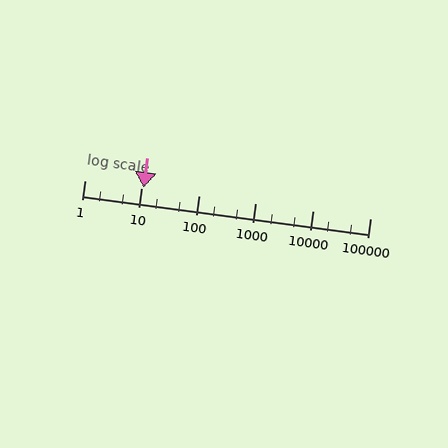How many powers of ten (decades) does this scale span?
The scale spans 5 decades, from 1 to 100000.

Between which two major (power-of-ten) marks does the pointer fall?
The pointer is between 10 and 100.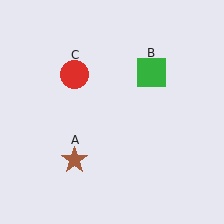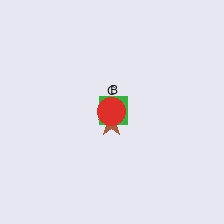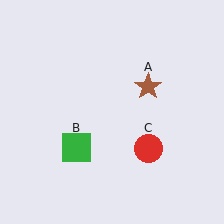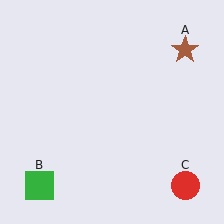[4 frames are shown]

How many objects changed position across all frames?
3 objects changed position: brown star (object A), green square (object B), red circle (object C).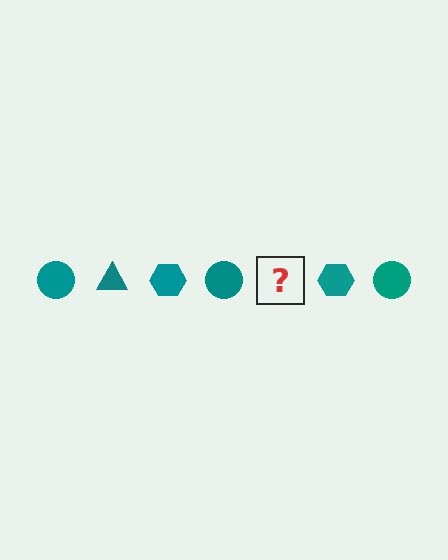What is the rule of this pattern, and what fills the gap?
The rule is that the pattern cycles through circle, triangle, hexagon shapes in teal. The gap should be filled with a teal triangle.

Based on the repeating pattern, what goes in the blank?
The blank should be a teal triangle.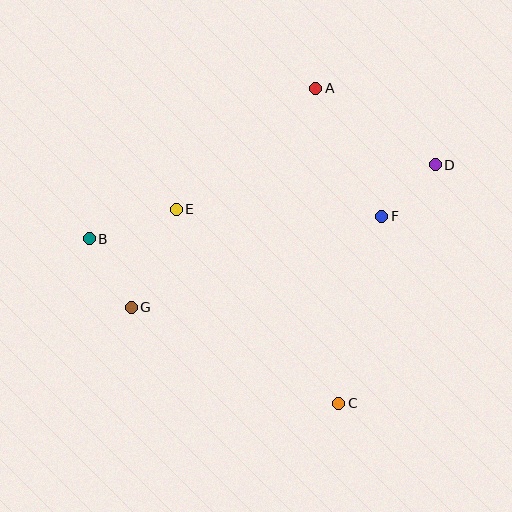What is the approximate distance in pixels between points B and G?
The distance between B and G is approximately 81 pixels.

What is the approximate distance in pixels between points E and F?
The distance between E and F is approximately 206 pixels.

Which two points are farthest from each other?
Points B and D are farthest from each other.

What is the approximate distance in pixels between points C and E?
The distance between C and E is approximately 253 pixels.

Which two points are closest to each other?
Points D and F are closest to each other.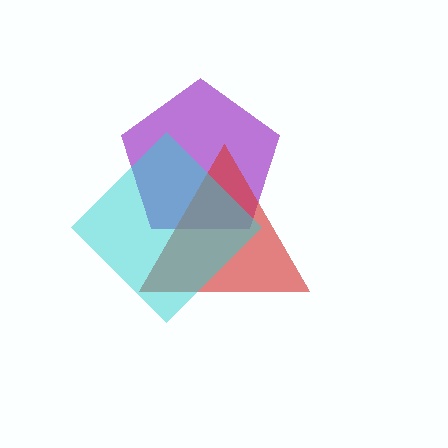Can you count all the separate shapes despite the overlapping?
Yes, there are 3 separate shapes.